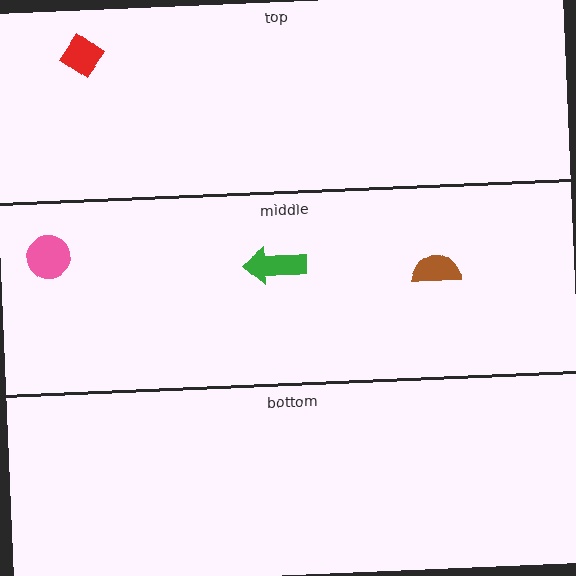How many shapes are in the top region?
1.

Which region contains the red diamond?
The top region.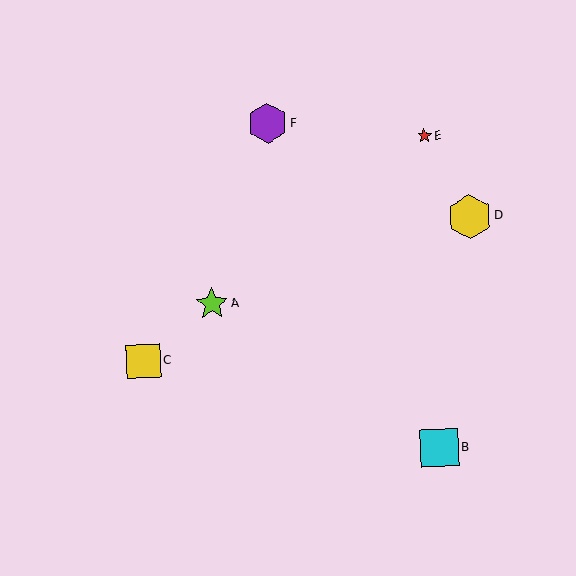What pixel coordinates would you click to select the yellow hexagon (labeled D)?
Click at (469, 216) to select the yellow hexagon D.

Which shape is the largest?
The yellow hexagon (labeled D) is the largest.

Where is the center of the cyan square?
The center of the cyan square is at (439, 448).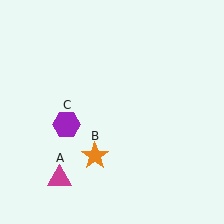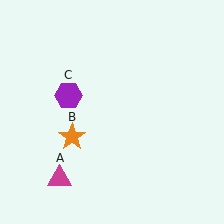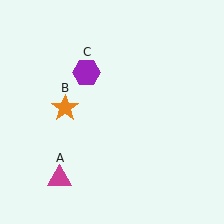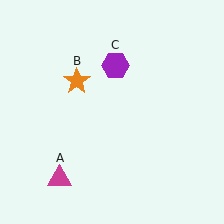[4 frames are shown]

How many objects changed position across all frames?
2 objects changed position: orange star (object B), purple hexagon (object C).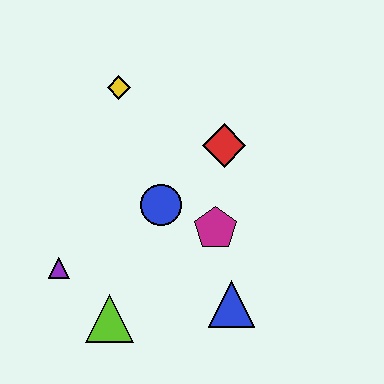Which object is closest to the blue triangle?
The magenta pentagon is closest to the blue triangle.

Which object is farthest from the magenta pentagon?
The yellow diamond is farthest from the magenta pentagon.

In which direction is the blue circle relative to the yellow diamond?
The blue circle is below the yellow diamond.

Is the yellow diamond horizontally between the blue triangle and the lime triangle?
Yes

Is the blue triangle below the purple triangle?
Yes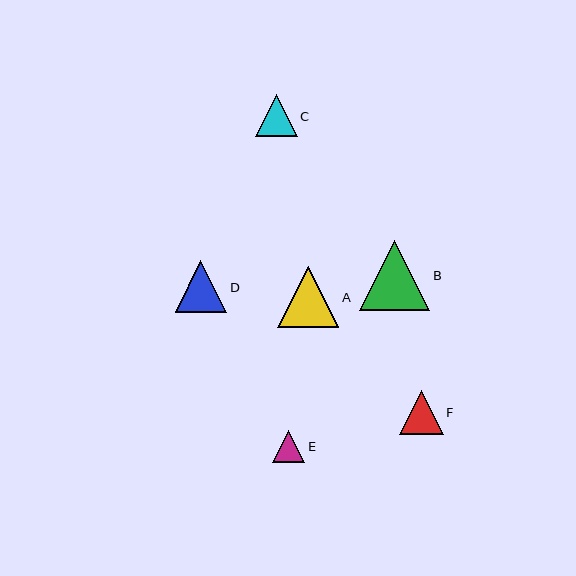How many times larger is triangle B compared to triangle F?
Triangle B is approximately 1.6 times the size of triangle F.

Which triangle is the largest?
Triangle B is the largest with a size of approximately 70 pixels.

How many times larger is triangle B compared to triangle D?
Triangle B is approximately 1.3 times the size of triangle D.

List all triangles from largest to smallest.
From largest to smallest: B, A, D, F, C, E.